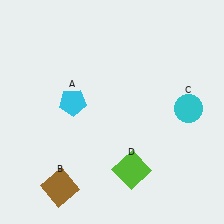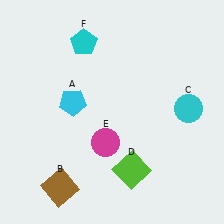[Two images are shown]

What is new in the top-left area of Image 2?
A cyan pentagon (F) was added in the top-left area of Image 2.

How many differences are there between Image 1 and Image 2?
There are 2 differences between the two images.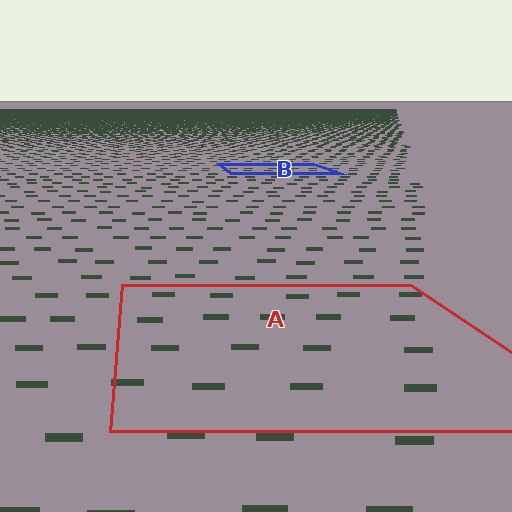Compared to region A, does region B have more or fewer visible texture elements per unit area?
Region B has more texture elements per unit area — they are packed more densely because it is farther away.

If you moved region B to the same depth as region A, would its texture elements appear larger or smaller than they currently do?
They would appear larger. At a closer depth, the same texture elements are projected at a bigger on-screen size.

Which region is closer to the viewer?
Region A is closer. The texture elements there are larger and more spread out.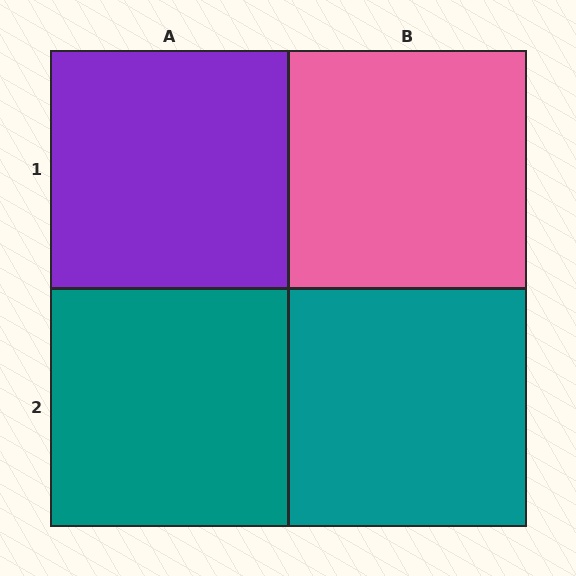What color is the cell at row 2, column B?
Teal.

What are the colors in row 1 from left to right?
Purple, pink.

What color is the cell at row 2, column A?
Teal.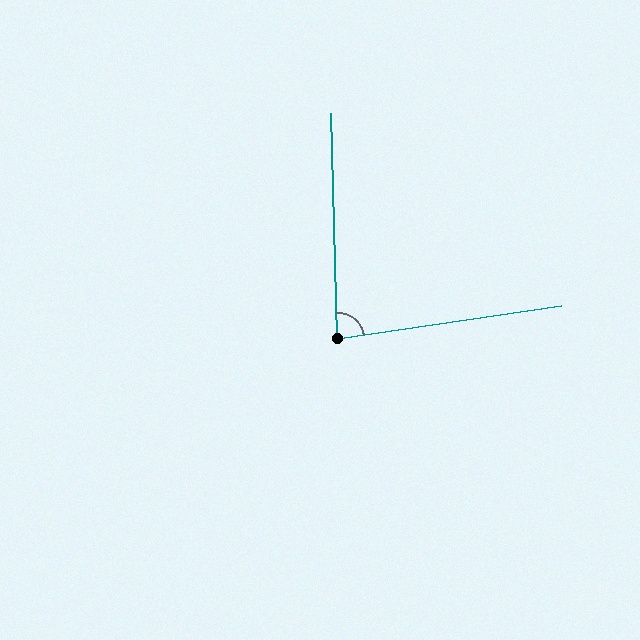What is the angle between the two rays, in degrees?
Approximately 83 degrees.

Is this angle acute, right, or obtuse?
It is acute.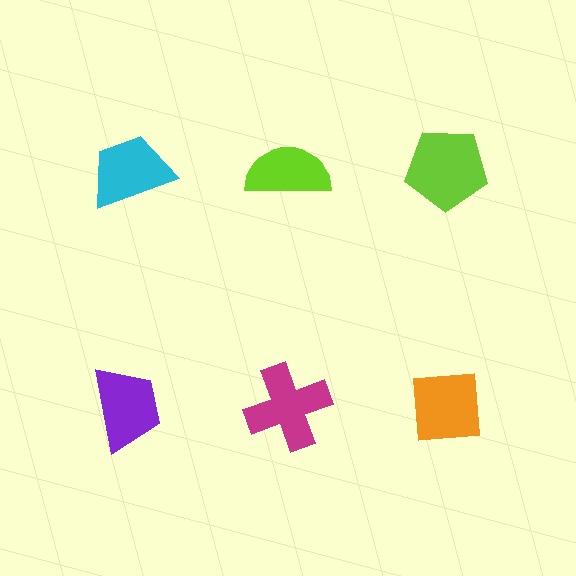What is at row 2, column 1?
A purple trapezoid.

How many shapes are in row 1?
3 shapes.